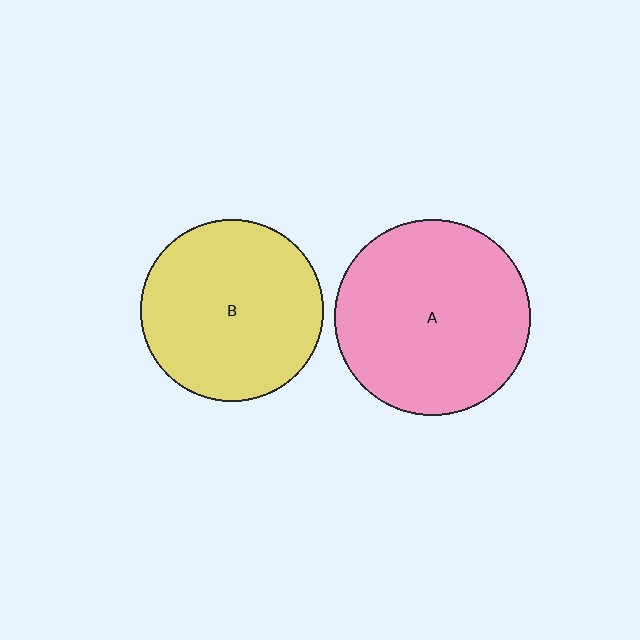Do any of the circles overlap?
No, none of the circles overlap.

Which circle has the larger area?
Circle A (pink).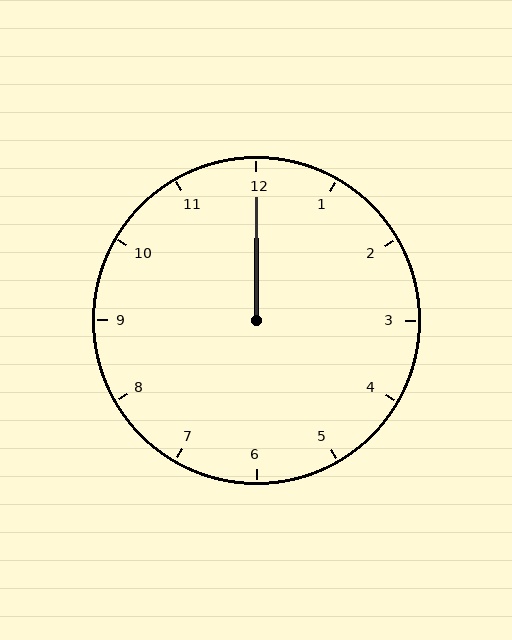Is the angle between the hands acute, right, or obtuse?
It is acute.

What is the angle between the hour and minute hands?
Approximately 0 degrees.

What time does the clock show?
12:00.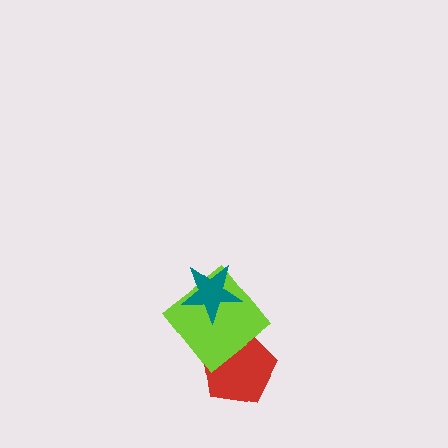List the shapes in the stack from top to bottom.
From top to bottom: the teal star, the lime diamond, the red pentagon.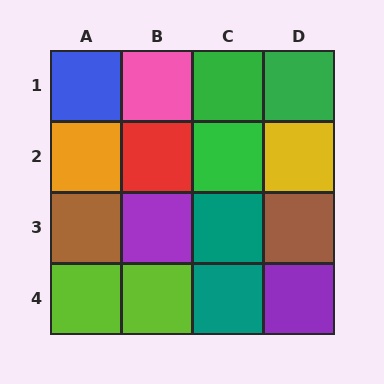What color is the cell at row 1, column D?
Green.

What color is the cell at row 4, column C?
Teal.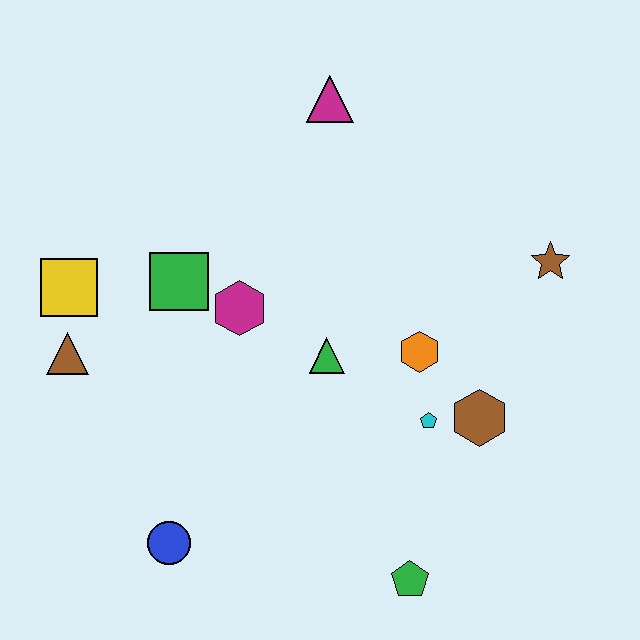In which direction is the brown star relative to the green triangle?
The brown star is to the right of the green triangle.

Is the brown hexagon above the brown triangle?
No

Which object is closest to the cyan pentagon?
The brown hexagon is closest to the cyan pentagon.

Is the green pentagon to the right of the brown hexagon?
No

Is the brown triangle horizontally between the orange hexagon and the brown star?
No